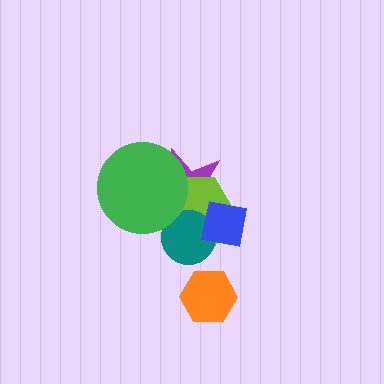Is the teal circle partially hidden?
Yes, it is partially covered by another shape.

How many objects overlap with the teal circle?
3 objects overlap with the teal circle.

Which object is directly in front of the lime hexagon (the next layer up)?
The teal circle is directly in front of the lime hexagon.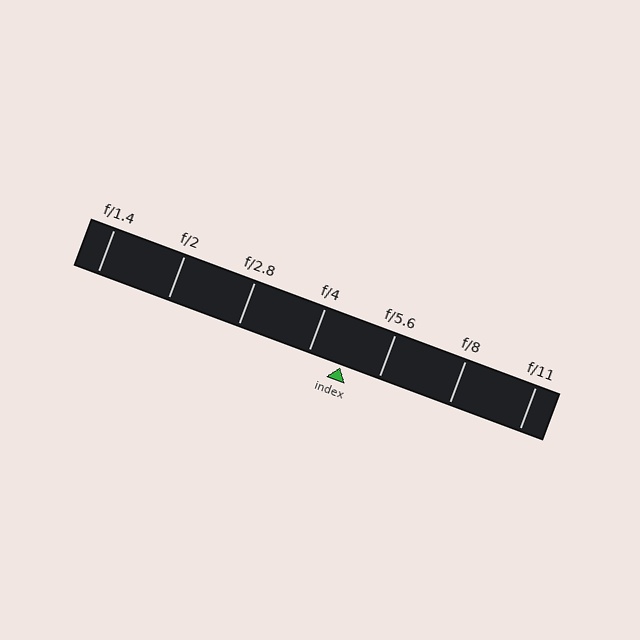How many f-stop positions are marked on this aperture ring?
There are 7 f-stop positions marked.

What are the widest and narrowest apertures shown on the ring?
The widest aperture shown is f/1.4 and the narrowest is f/11.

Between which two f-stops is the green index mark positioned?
The index mark is between f/4 and f/5.6.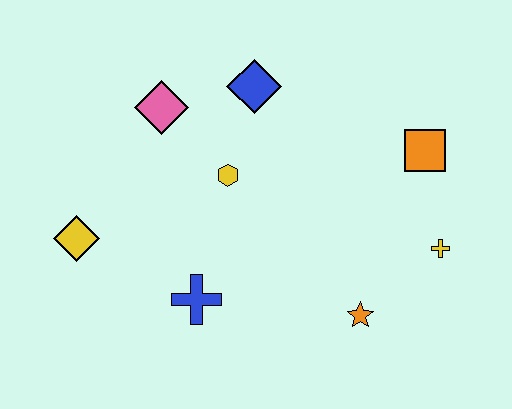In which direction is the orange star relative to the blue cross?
The orange star is to the right of the blue cross.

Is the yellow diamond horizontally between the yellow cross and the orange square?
No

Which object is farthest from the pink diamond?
The yellow cross is farthest from the pink diamond.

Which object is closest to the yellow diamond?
The blue cross is closest to the yellow diamond.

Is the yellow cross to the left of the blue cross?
No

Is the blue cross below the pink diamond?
Yes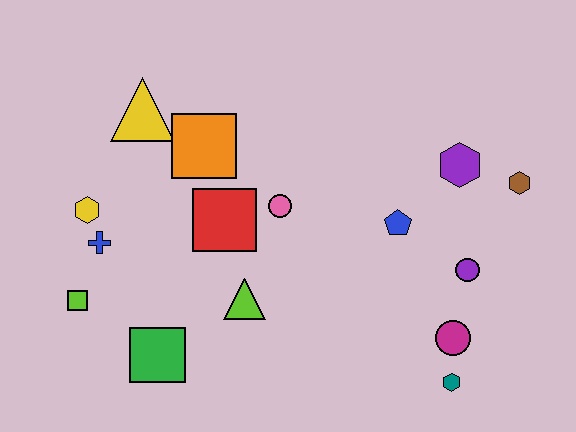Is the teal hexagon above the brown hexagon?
No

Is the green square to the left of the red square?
Yes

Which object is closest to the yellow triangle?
The orange square is closest to the yellow triangle.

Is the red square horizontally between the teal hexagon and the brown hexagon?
No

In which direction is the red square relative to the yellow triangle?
The red square is below the yellow triangle.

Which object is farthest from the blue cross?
The brown hexagon is farthest from the blue cross.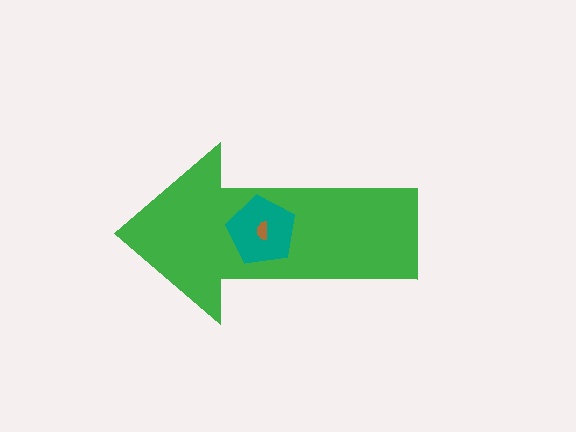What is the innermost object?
The brown semicircle.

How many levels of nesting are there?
3.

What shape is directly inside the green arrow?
The teal pentagon.